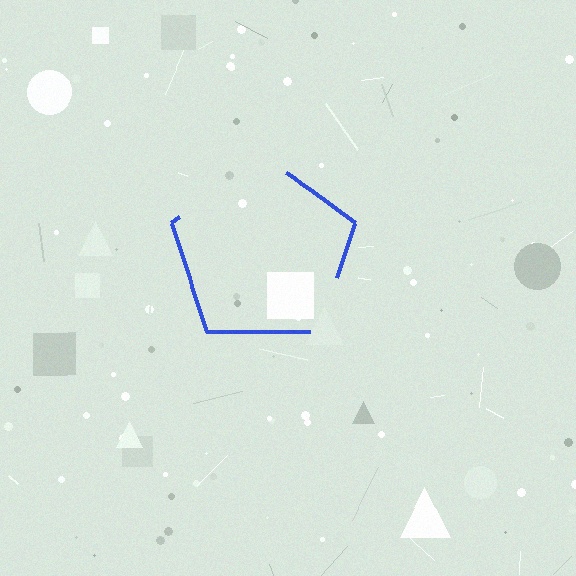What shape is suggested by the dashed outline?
The dashed outline suggests a pentagon.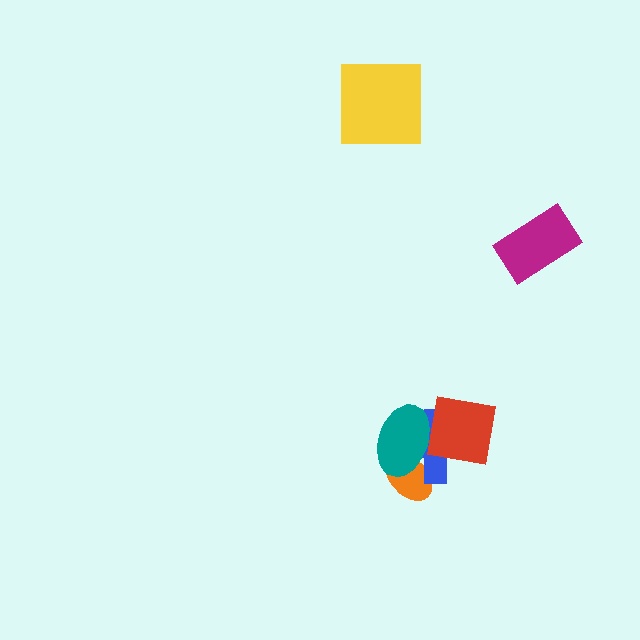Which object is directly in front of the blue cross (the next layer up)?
The teal ellipse is directly in front of the blue cross.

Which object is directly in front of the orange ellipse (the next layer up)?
The blue cross is directly in front of the orange ellipse.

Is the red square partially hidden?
No, no other shape covers it.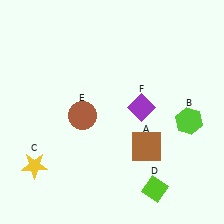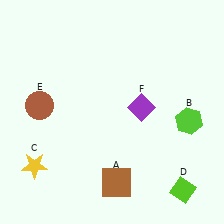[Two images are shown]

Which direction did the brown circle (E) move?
The brown circle (E) moved left.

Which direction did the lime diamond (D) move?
The lime diamond (D) moved right.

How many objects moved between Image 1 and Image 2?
3 objects moved between the two images.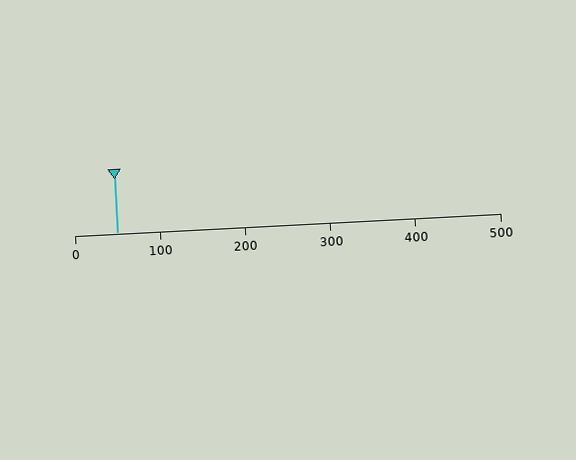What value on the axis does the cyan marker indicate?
The marker indicates approximately 50.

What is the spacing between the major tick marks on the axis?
The major ticks are spaced 100 apart.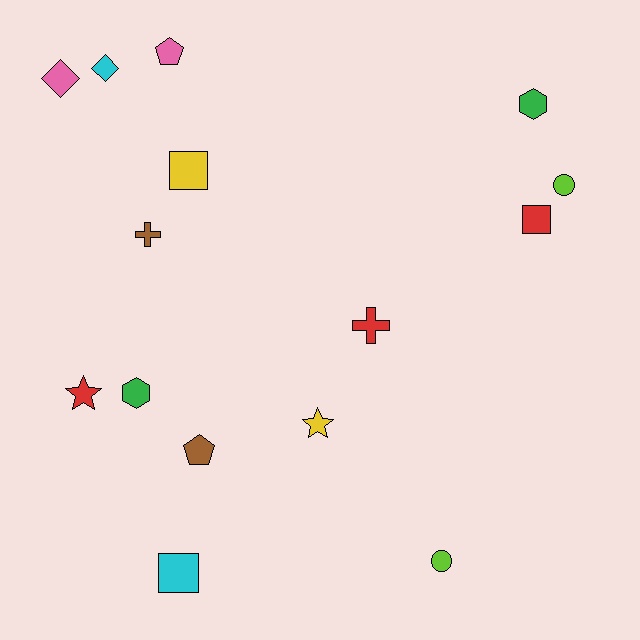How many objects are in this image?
There are 15 objects.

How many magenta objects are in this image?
There are no magenta objects.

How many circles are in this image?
There are 2 circles.